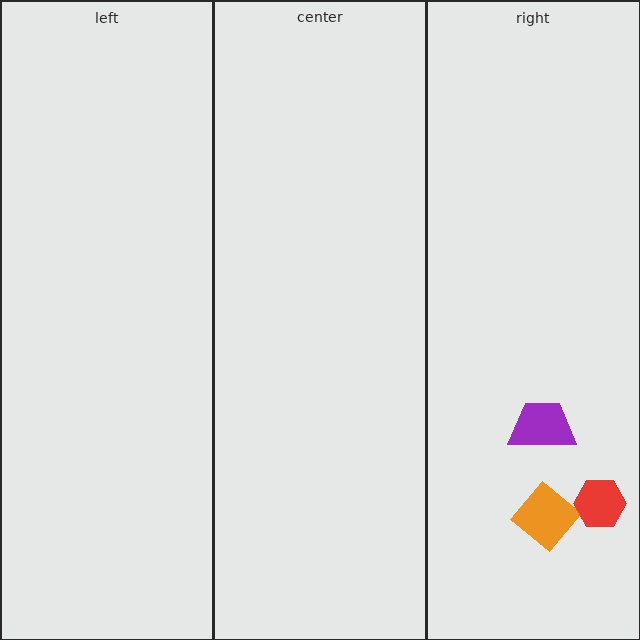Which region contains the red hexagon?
The right region.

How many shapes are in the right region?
3.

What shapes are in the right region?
The purple trapezoid, the orange diamond, the red hexagon.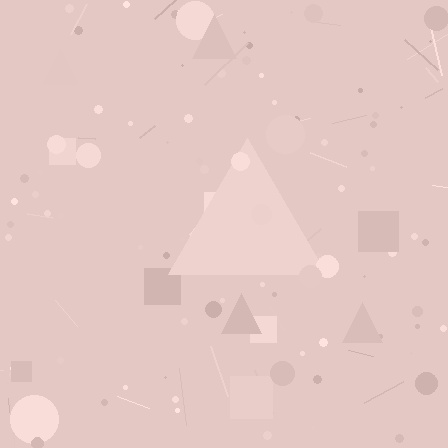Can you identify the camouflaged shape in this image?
The camouflaged shape is a triangle.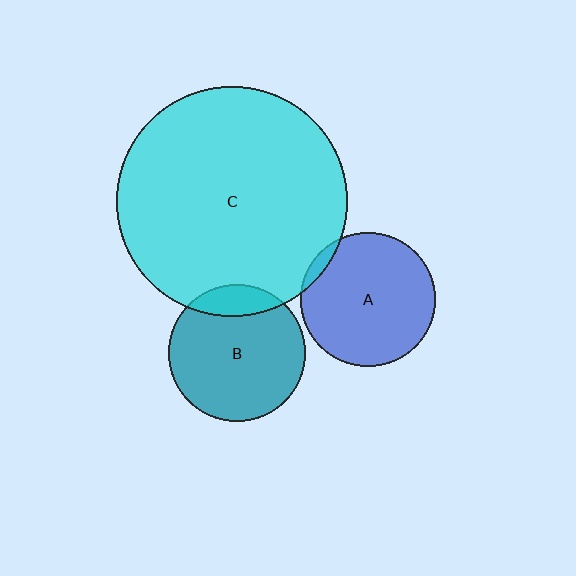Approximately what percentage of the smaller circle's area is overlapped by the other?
Approximately 15%.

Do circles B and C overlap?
Yes.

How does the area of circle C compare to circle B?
Approximately 2.8 times.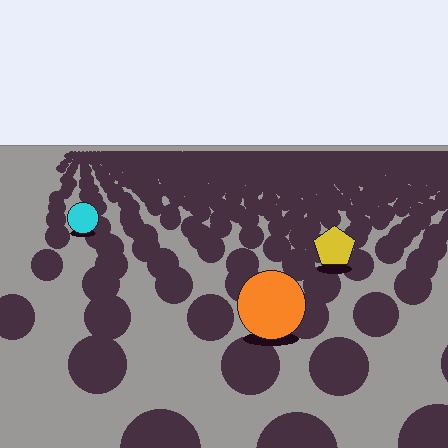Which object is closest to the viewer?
The orange circle is closest. The texture marks near it are larger and more spread out.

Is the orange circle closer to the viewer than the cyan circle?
Yes. The orange circle is closer — you can tell from the texture gradient: the ground texture is coarser near it.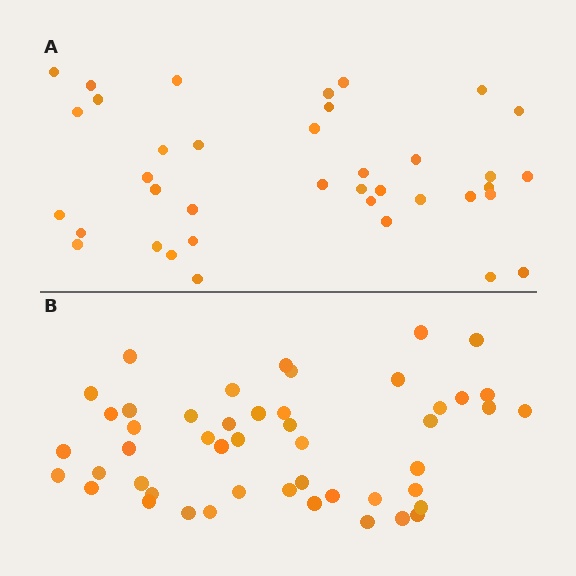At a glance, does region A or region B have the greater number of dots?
Region B (the bottom region) has more dots.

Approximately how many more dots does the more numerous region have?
Region B has roughly 10 or so more dots than region A.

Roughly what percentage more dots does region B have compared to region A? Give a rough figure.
About 25% more.